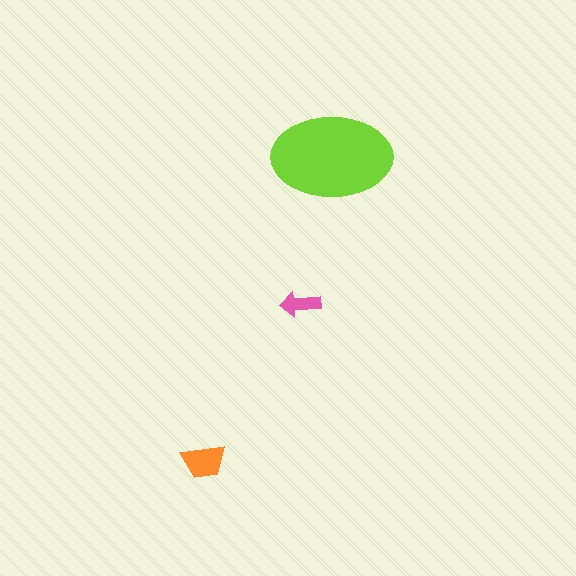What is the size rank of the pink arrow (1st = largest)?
3rd.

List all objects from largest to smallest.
The lime ellipse, the orange trapezoid, the pink arrow.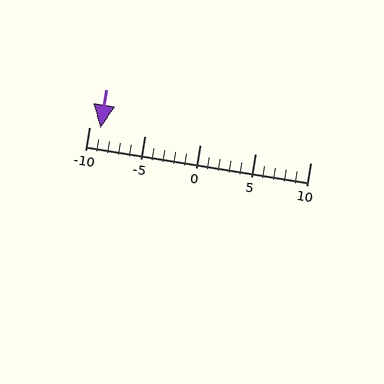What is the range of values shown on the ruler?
The ruler shows values from -10 to 10.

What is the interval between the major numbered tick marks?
The major tick marks are spaced 5 units apart.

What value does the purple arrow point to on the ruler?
The purple arrow points to approximately -9.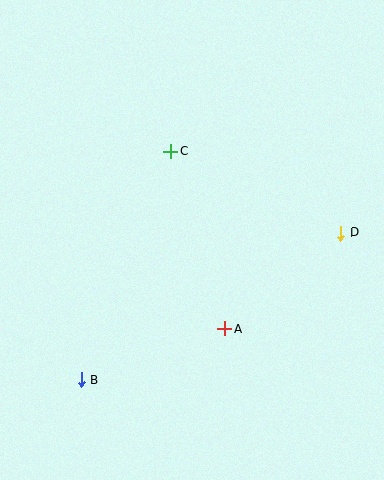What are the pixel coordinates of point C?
Point C is at (171, 152).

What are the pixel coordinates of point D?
Point D is at (341, 233).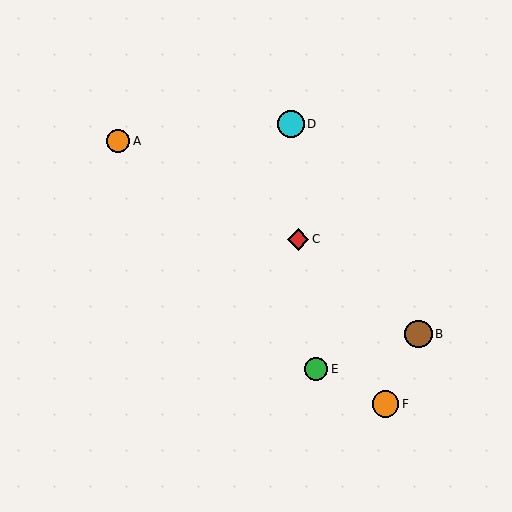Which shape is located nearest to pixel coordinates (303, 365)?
The green circle (labeled E) at (316, 369) is nearest to that location.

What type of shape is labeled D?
Shape D is a cyan circle.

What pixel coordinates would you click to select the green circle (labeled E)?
Click at (316, 369) to select the green circle E.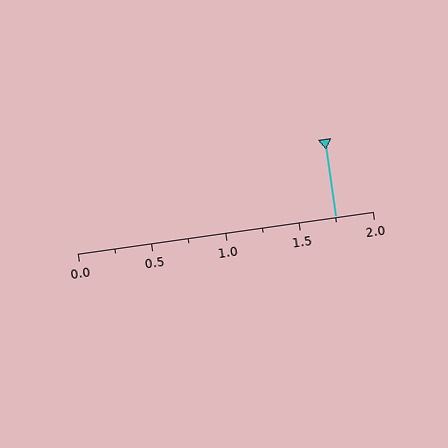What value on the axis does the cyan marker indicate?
The marker indicates approximately 1.75.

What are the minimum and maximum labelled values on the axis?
The axis runs from 0.0 to 2.0.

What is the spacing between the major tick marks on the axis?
The major ticks are spaced 0.5 apart.